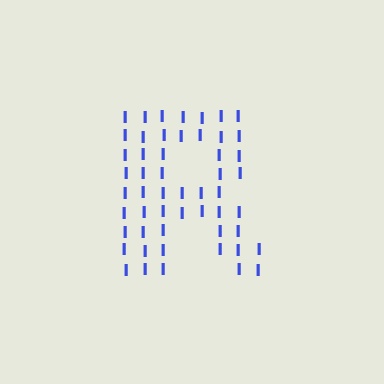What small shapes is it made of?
It is made of small letter I's.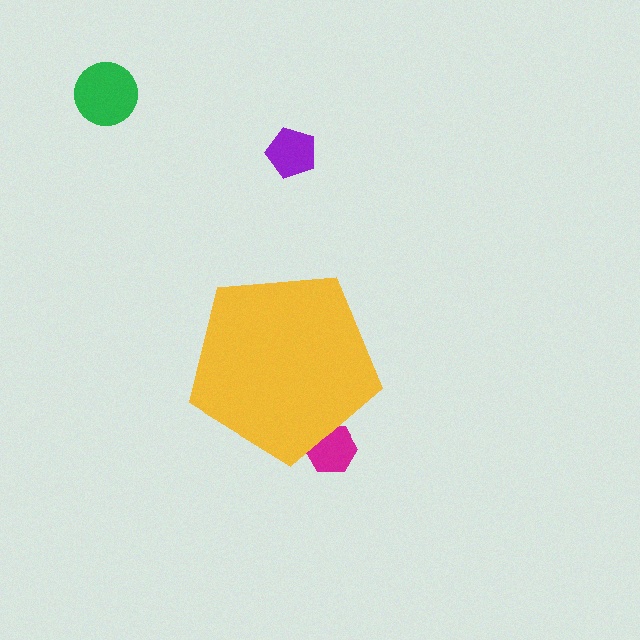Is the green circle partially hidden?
No, the green circle is fully visible.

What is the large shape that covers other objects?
A yellow pentagon.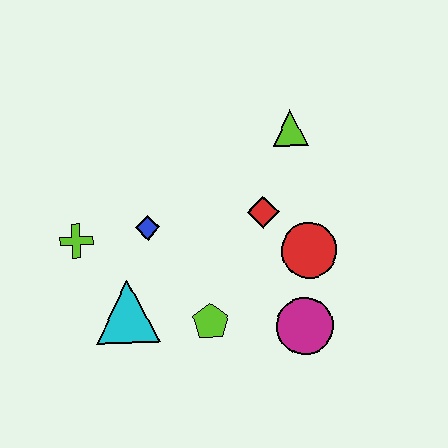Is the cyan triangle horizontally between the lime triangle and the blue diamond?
No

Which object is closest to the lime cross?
The blue diamond is closest to the lime cross.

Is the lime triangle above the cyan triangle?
Yes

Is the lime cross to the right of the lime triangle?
No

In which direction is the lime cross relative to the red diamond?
The lime cross is to the left of the red diamond.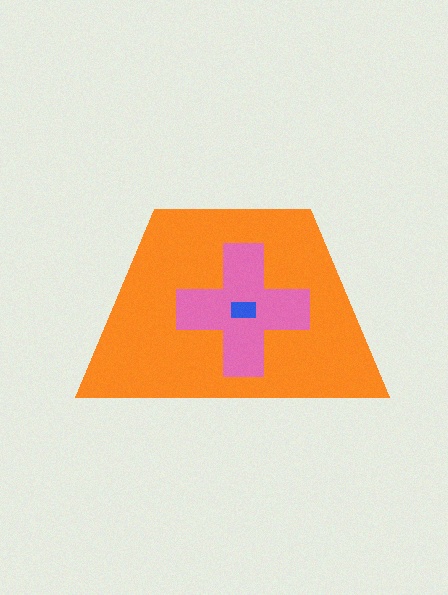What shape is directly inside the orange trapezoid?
The pink cross.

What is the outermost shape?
The orange trapezoid.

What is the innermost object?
The blue rectangle.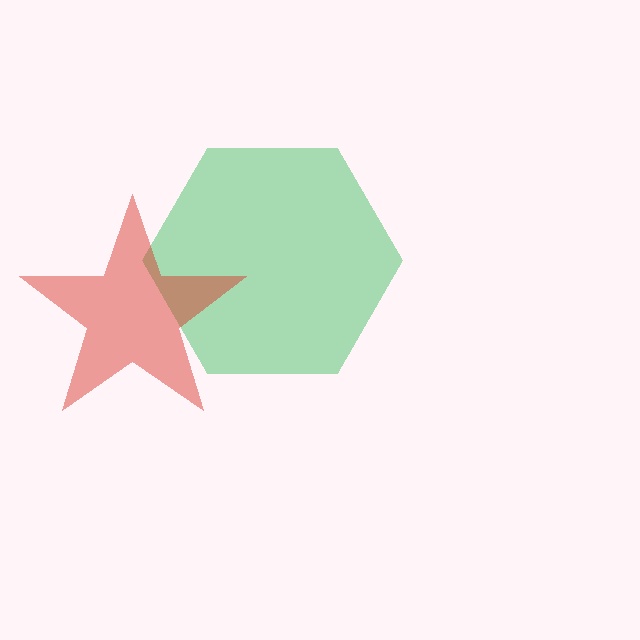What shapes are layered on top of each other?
The layered shapes are: a green hexagon, a red star.